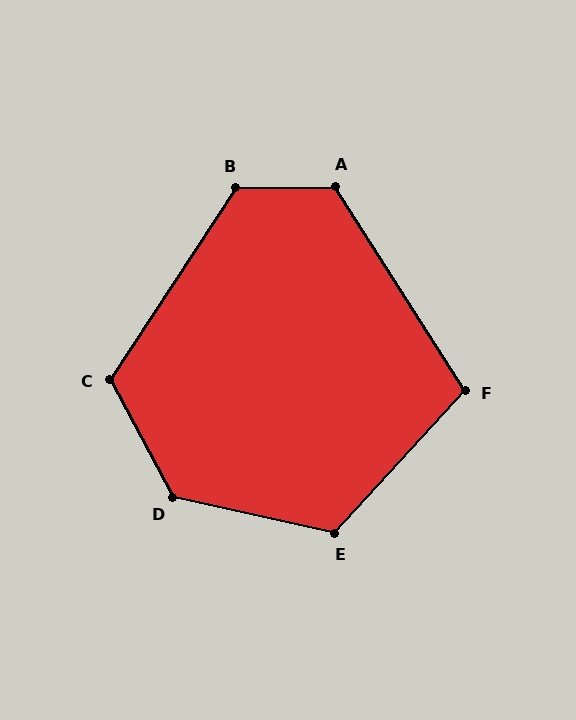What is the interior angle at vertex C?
Approximately 118 degrees (obtuse).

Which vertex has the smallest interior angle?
F, at approximately 105 degrees.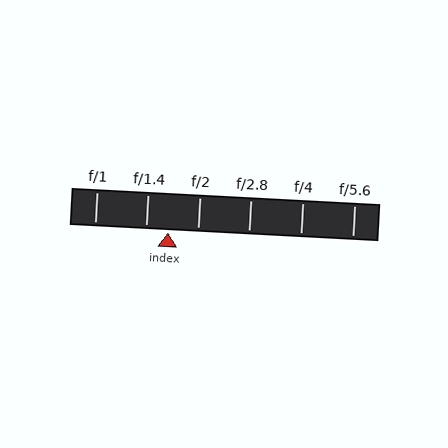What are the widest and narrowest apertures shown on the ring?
The widest aperture shown is f/1 and the narrowest is f/5.6.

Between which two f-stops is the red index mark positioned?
The index mark is between f/1.4 and f/2.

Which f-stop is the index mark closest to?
The index mark is closest to f/1.4.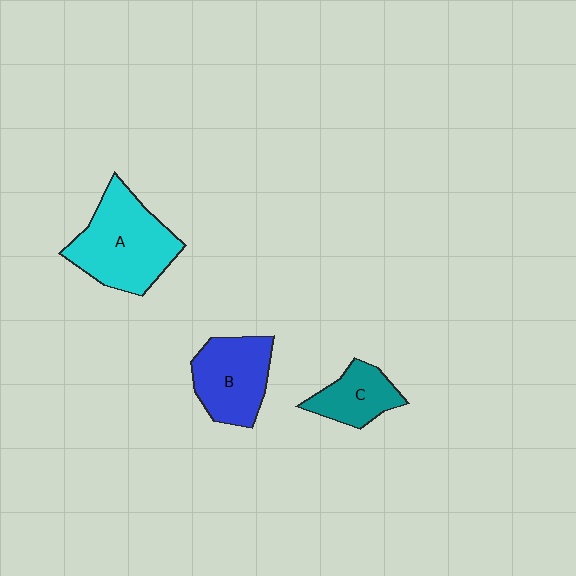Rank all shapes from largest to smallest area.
From largest to smallest: A (cyan), B (blue), C (teal).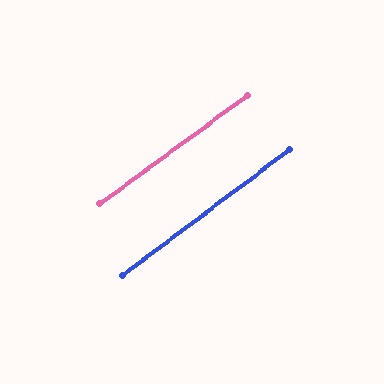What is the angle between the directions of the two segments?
Approximately 1 degree.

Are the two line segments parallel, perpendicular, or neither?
Parallel — their directions differ by only 0.8°.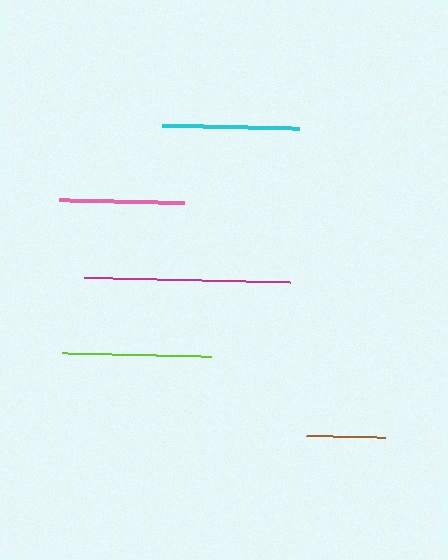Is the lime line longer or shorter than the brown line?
The lime line is longer than the brown line.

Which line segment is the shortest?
The brown line is the shortest at approximately 79 pixels.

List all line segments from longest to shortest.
From longest to shortest: magenta, lime, cyan, pink, brown.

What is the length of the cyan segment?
The cyan segment is approximately 137 pixels long.